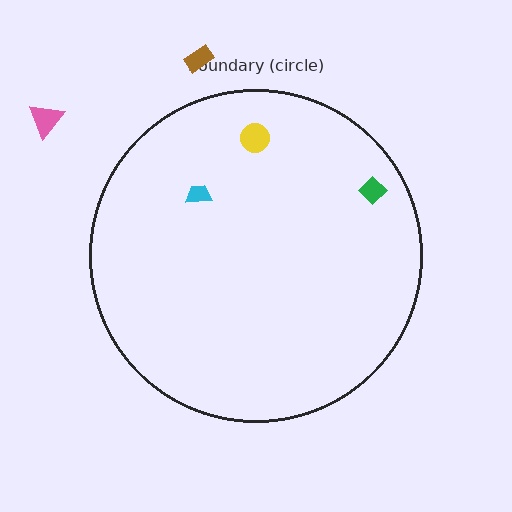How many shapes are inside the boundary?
3 inside, 2 outside.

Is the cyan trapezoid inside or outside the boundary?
Inside.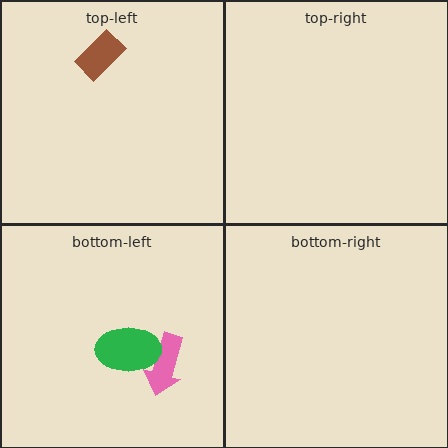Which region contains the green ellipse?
The bottom-left region.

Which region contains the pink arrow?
The bottom-left region.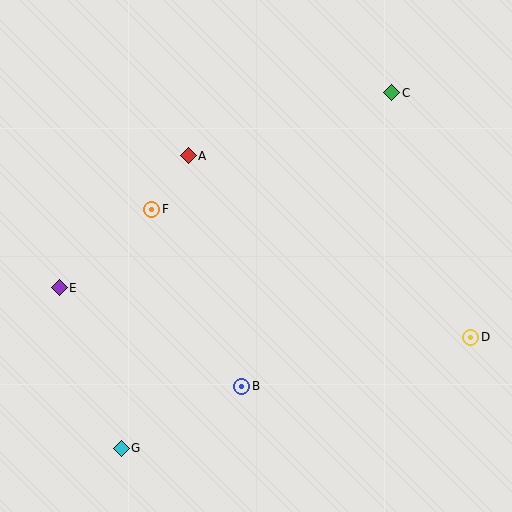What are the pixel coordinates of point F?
Point F is at (152, 209).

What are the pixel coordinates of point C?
Point C is at (392, 93).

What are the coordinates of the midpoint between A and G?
The midpoint between A and G is at (155, 302).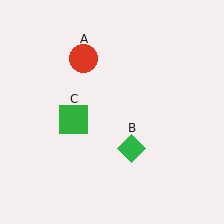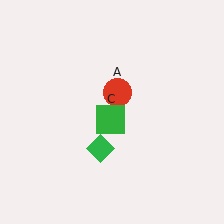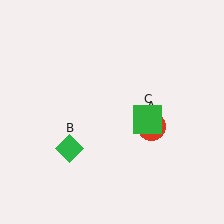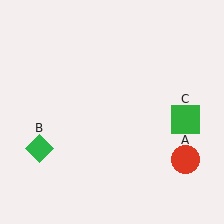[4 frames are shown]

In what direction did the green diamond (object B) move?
The green diamond (object B) moved left.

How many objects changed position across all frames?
3 objects changed position: red circle (object A), green diamond (object B), green square (object C).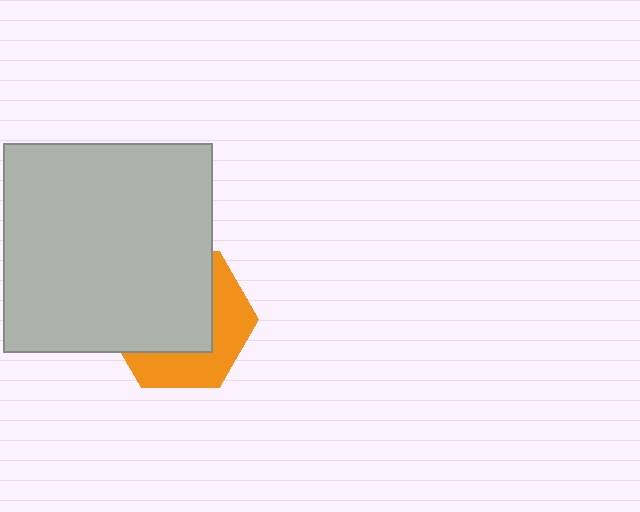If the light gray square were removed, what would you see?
You would see the complete orange hexagon.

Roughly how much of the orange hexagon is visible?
A small part of it is visible (roughly 39%).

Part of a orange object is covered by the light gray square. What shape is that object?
It is a hexagon.